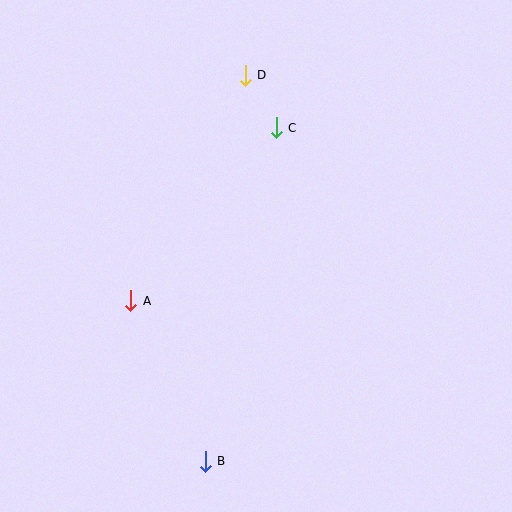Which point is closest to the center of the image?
Point C at (276, 128) is closest to the center.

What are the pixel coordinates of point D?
Point D is at (245, 75).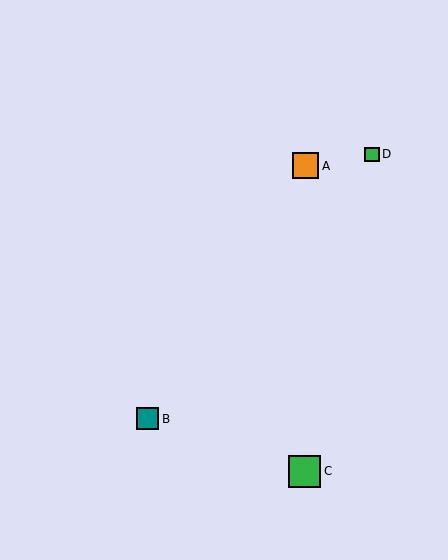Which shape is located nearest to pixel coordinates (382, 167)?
The green square (labeled D) at (372, 154) is nearest to that location.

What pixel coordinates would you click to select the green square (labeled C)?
Click at (305, 471) to select the green square C.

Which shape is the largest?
The green square (labeled C) is the largest.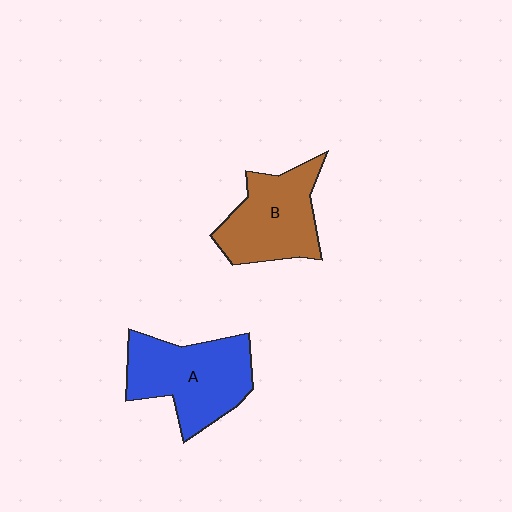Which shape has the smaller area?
Shape B (brown).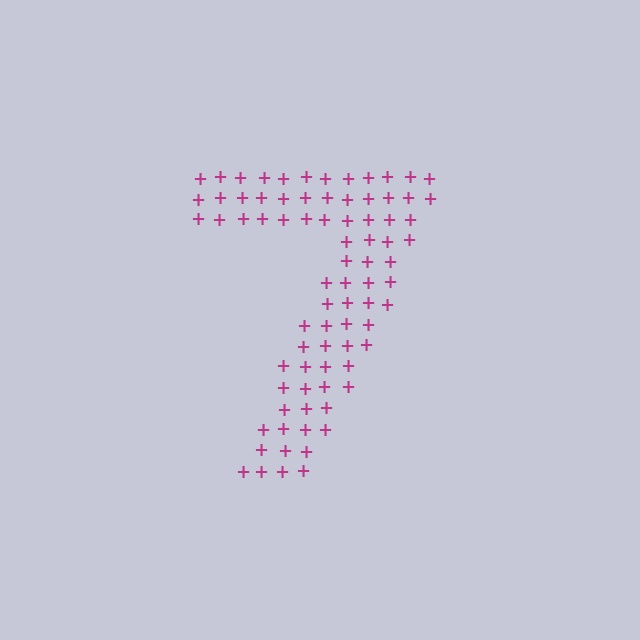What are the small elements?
The small elements are plus signs.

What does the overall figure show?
The overall figure shows the digit 7.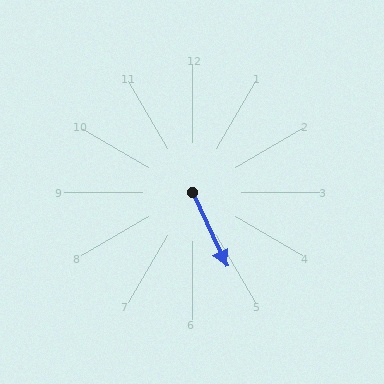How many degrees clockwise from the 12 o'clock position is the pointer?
Approximately 155 degrees.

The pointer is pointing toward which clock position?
Roughly 5 o'clock.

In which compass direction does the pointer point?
Southeast.